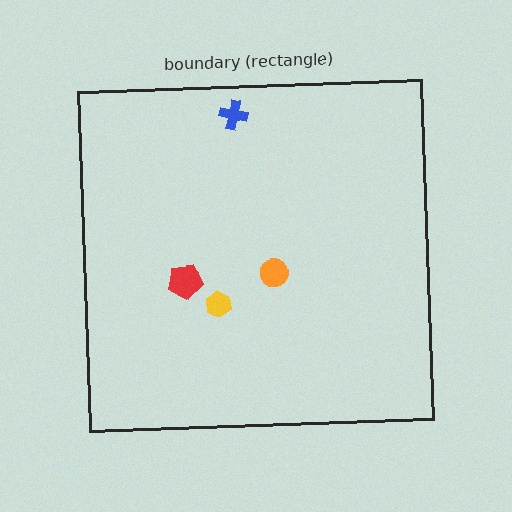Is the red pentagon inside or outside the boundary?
Inside.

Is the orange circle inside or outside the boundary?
Inside.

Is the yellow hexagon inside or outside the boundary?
Inside.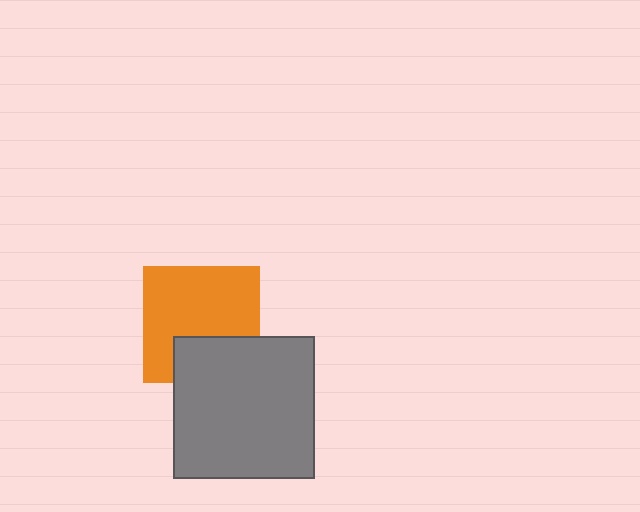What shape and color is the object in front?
The object in front is a gray square.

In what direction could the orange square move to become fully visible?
The orange square could move up. That would shift it out from behind the gray square entirely.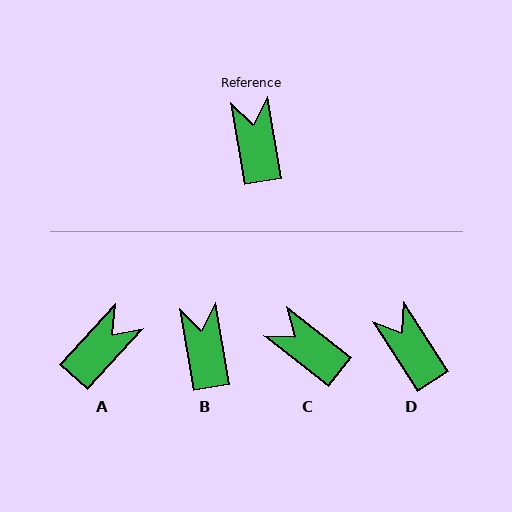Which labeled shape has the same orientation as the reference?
B.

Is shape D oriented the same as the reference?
No, it is off by about 23 degrees.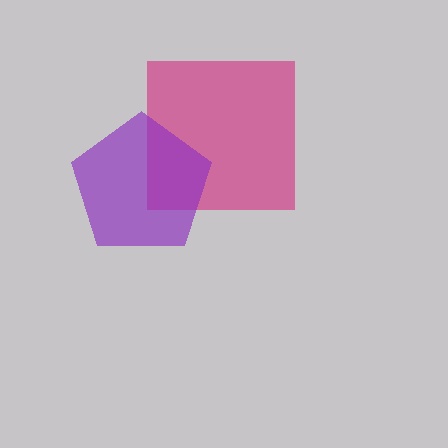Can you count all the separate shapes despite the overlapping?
Yes, there are 2 separate shapes.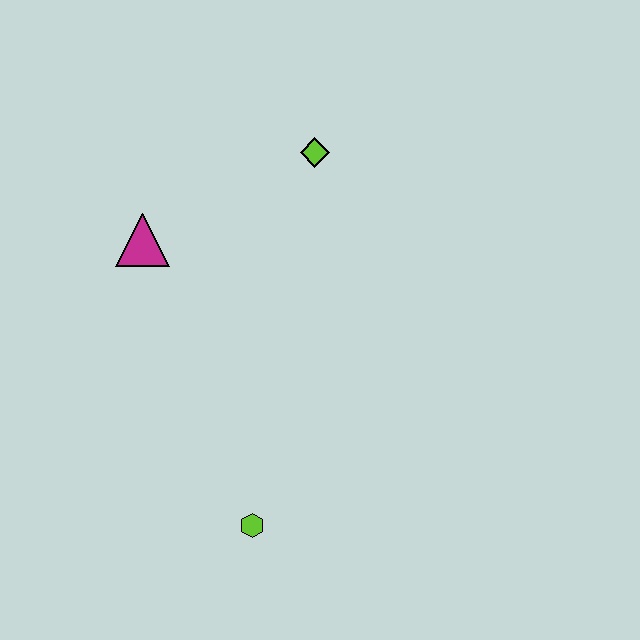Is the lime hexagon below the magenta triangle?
Yes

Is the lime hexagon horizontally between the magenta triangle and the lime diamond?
Yes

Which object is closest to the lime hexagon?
The magenta triangle is closest to the lime hexagon.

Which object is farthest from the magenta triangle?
The lime hexagon is farthest from the magenta triangle.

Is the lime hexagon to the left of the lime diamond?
Yes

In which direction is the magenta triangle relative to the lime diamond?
The magenta triangle is to the left of the lime diamond.